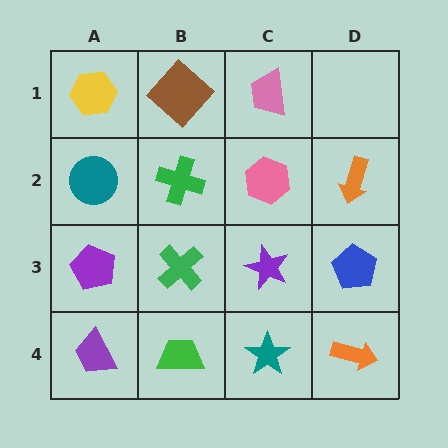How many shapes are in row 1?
3 shapes.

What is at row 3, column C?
A purple star.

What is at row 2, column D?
An orange arrow.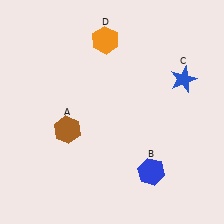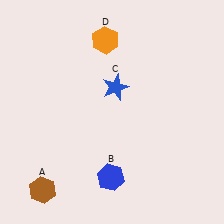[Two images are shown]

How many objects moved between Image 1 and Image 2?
3 objects moved between the two images.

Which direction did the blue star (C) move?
The blue star (C) moved left.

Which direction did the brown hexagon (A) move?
The brown hexagon (A) moved down.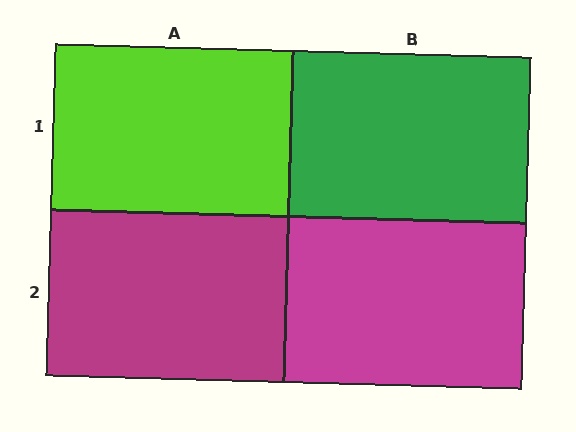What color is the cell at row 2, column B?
Magenta.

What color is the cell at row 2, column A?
Magenta.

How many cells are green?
1 cell is green.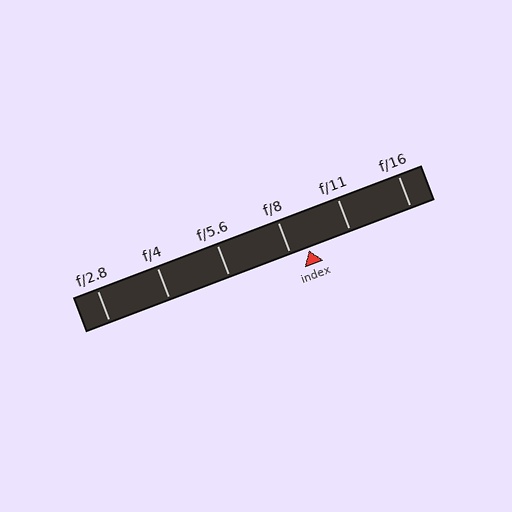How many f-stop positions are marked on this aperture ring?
There are 6 f-stop positions marked.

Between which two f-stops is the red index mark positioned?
The index mark is between f/8 and f/11.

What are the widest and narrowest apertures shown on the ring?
The widest aperture shown is f/2.8 and the narrowest is f/16.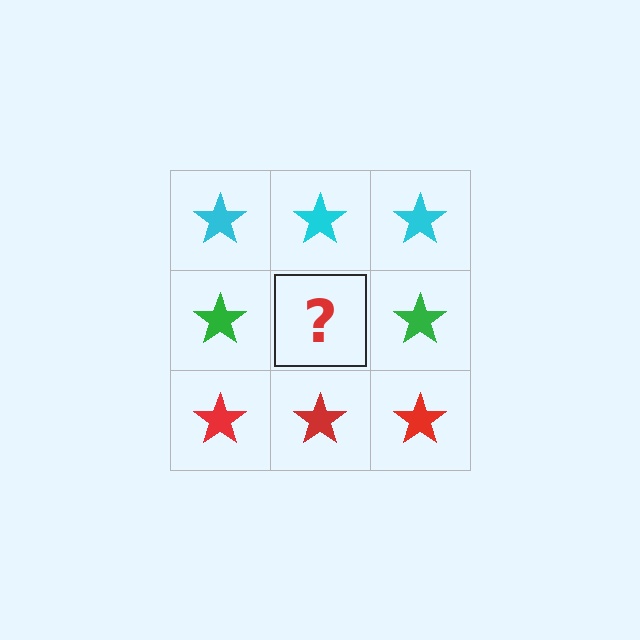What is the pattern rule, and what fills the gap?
The rule is that each row has a consistent color. The gap should be filled with a green star.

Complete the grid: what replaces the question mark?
The question mark should be replaced with a green star.